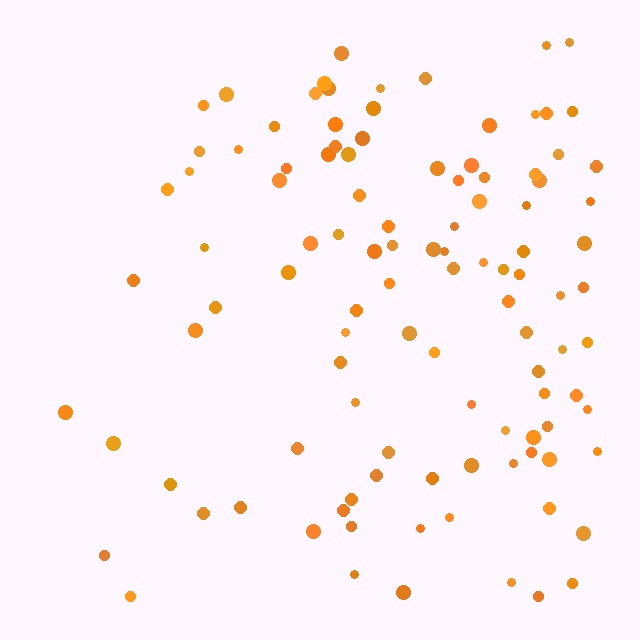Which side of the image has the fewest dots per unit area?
The left.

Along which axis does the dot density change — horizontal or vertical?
Horizontal.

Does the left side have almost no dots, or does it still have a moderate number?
Still a moderate number, just noticeably fewer than the right.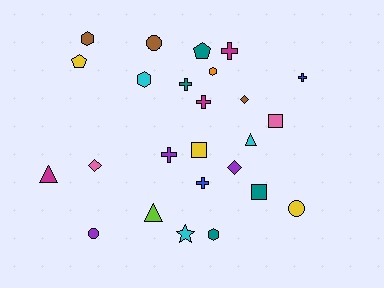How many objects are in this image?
There are 25 objects.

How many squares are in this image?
There are 3 squares.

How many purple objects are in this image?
There are 3 purple objects.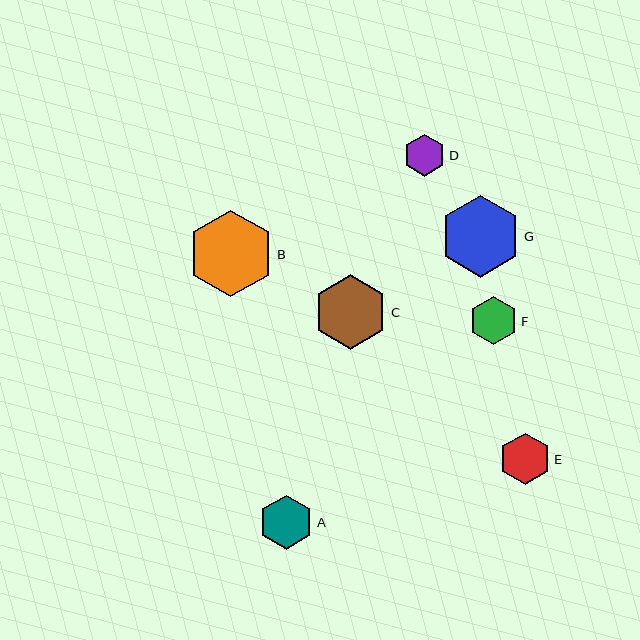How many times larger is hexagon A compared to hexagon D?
Hexagon A is approximately 1.3 times the size of hexagon D.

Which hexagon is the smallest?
Hexagon D is the smallest with a size of approximately 42 pixels.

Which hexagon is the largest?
Hexagon B is the largest with a size of approximately 87 pixels.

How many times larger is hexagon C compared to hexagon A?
Hexagon C is approximately 1.4 times the size of hexagon A.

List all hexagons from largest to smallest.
From largest to smallest: B, G, C, A, E, F, D.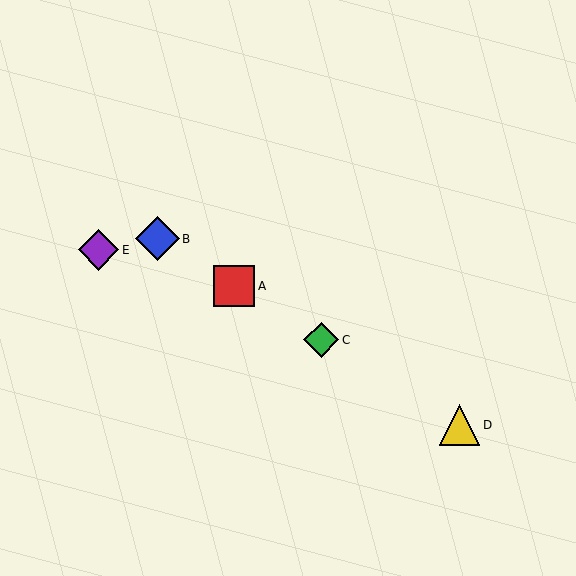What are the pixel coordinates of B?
Object B is at (158, 239).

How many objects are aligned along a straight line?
4 objects (A, B, C, D) are aligned along a straight line.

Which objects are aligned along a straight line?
Objects A, B, C, D are aligned along a straight line.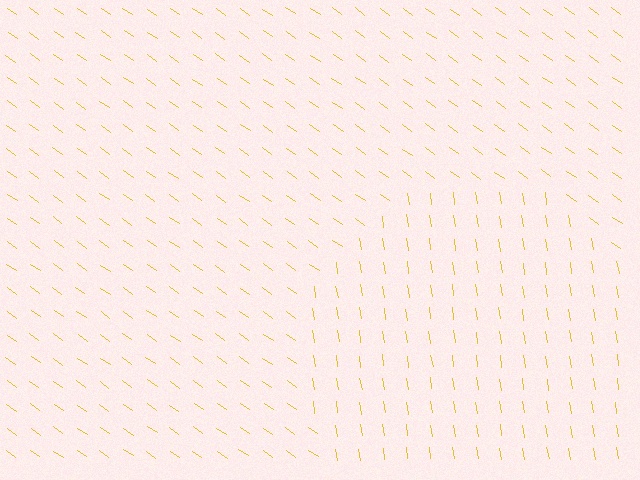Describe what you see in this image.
The image is filled with small yellow line segments. A circle region in the image has lines oriented differently from the surrounding lines, creating a visible texture boundary.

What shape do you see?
I see a circle.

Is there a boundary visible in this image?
Yes, there is a texture boundary formed by a change in line orientation.